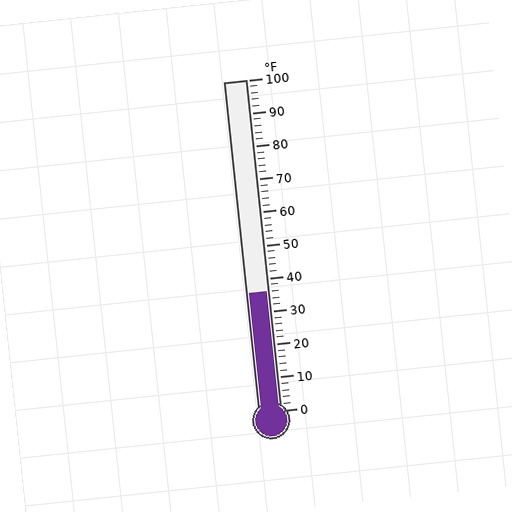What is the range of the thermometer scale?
The thermometer scale ranges from 0°F to 100°F.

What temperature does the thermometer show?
The thermometer shows approximately 36°F.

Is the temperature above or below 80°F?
The temperature is below 80°F.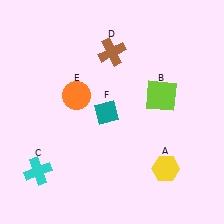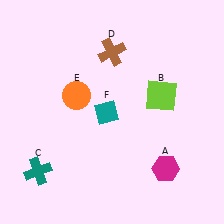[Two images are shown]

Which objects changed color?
A changed from yellow to magenta. C changed from cyan to teal.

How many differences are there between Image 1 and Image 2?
There are 2 differences between the two images.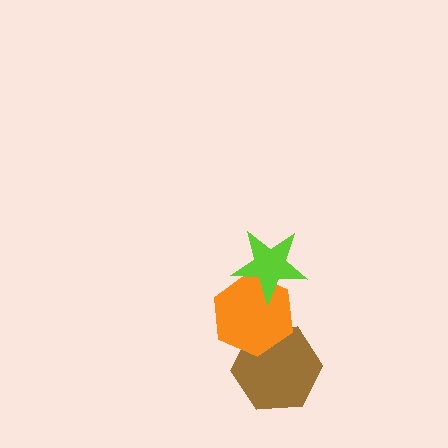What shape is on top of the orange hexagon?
The lime star is on top of the orange hexagon.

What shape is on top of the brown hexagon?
The orange hexagon is on top of the brown hexagon.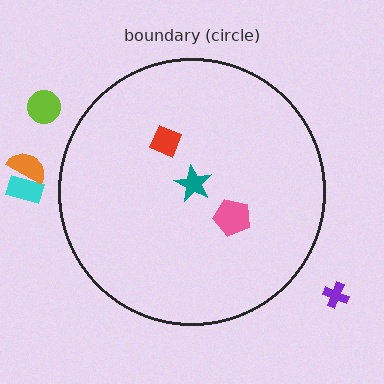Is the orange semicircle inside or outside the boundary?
Outside.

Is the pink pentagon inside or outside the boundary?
Inside.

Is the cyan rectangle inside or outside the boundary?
Outside.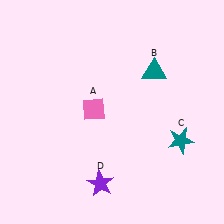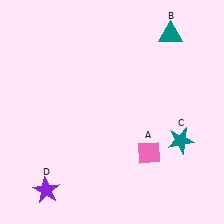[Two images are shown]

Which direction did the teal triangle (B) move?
The teal triangle (B) moved up.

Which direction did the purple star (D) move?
The purple star (D) moved left.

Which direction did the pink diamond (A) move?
The pink diamond (A) moved right.